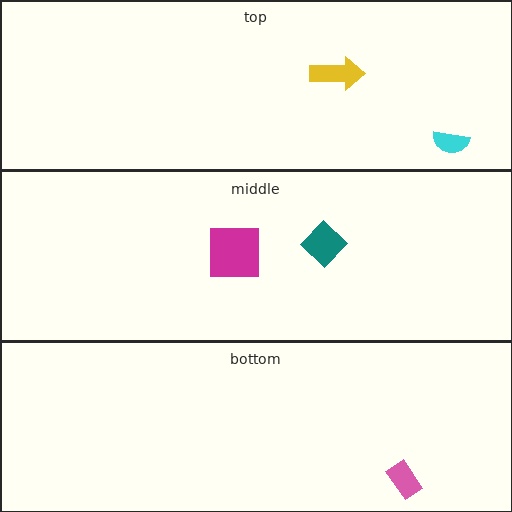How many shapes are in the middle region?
2.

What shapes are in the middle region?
The magenta square, the teal diamond.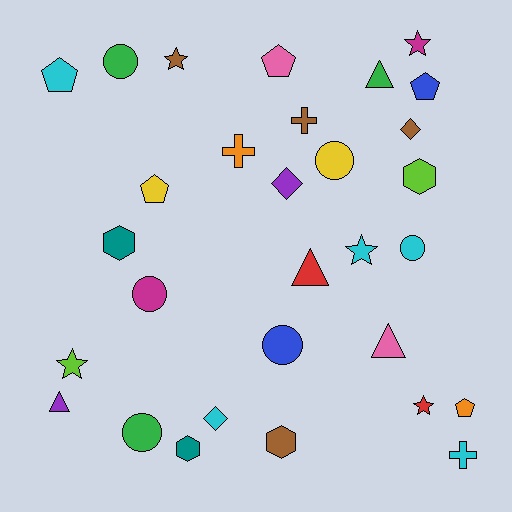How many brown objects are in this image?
There are 4 brown objects.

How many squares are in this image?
There are no squares.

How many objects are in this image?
There are 30 objects.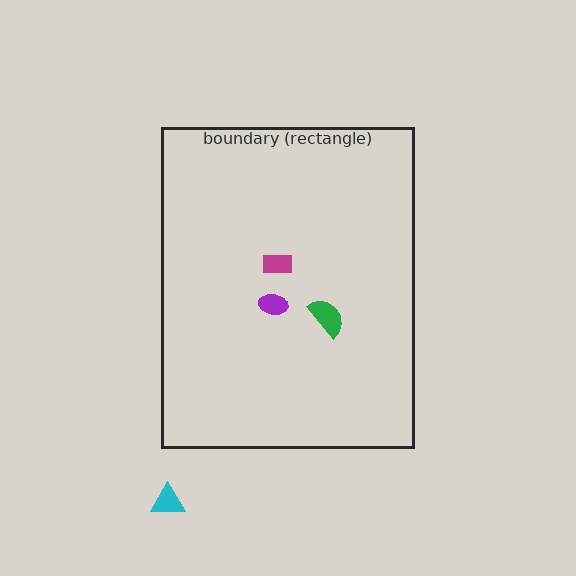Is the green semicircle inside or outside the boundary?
Inside.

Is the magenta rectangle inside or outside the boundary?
Inside.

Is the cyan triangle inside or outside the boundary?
Outside.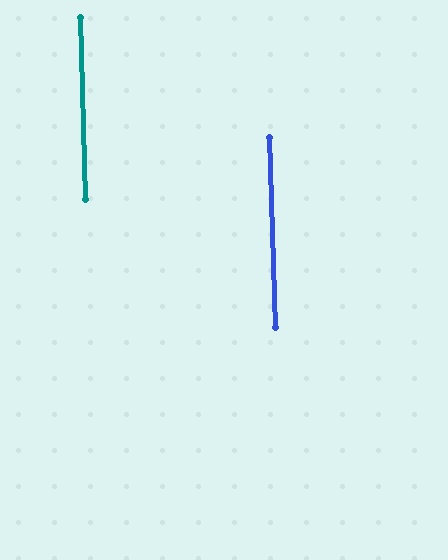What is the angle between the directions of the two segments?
Approximately 0 degrees.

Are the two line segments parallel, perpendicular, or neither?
Parallel — their directions differ by only 0.4°.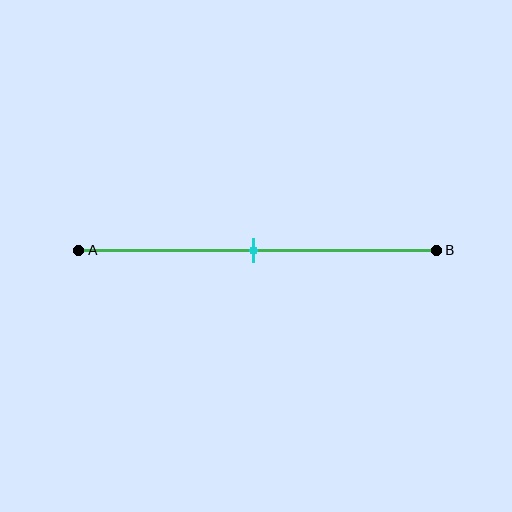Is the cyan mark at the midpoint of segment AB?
Yes, the mark is approximately at the midpoint.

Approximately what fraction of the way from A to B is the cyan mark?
The cyan mark is approximately 50% of the way from A to B.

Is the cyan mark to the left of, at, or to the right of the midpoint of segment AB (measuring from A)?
The cyan mark is approximately at the midpoint of segment AB.